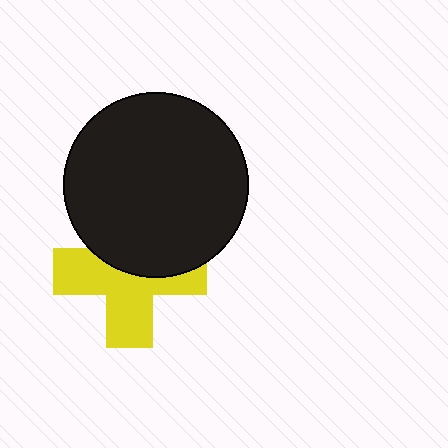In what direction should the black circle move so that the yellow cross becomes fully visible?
The black circle should move up. That is the shortest direction to clear the overlap and leave the yellow cross fully visible.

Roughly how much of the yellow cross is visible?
About half of it is visible (roughly 58%).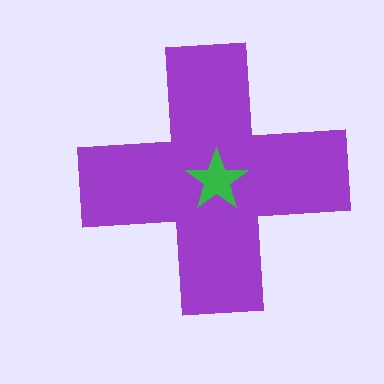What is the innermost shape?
The green star.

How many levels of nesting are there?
2.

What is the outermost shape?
The purple cross.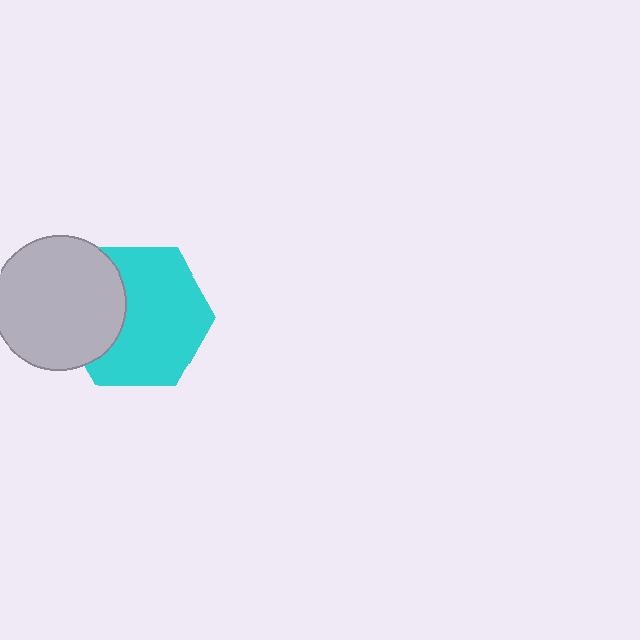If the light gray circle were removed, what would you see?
You would see the complete cyan hexagon.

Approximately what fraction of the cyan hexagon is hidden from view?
Roughly 31% of the cyan hexagon is hidden behind the light gray circle.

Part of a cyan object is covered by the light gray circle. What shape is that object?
It is a hexagon.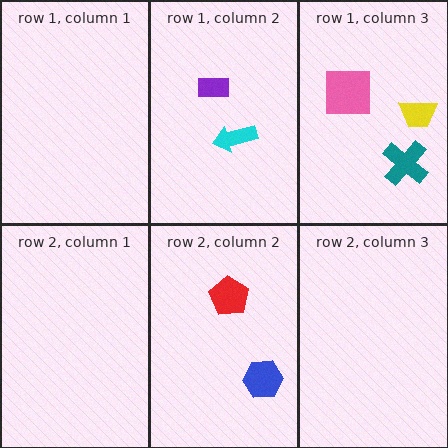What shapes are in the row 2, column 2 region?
The blue hexagon, the red pentagon.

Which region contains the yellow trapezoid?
The row 1, column 3 region.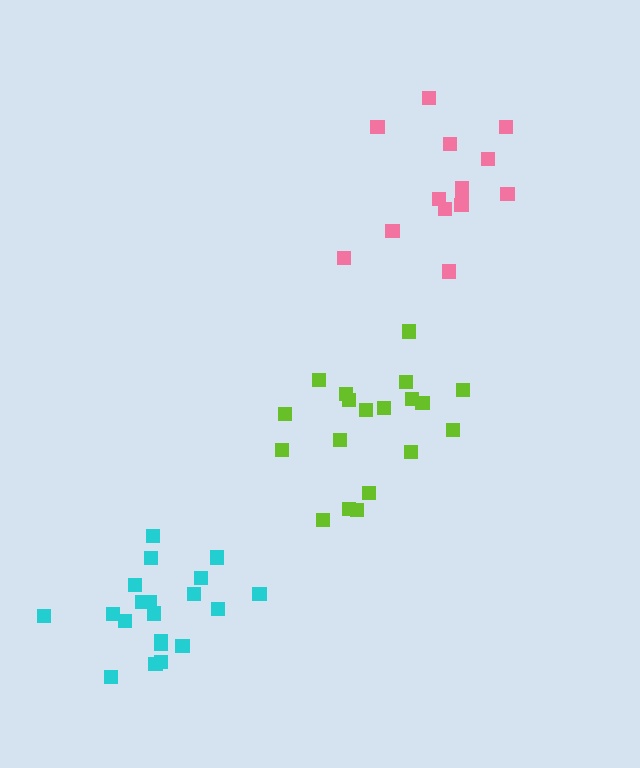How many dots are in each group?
Group 1: 20 dots, Group 2: 14 dots, Group 3: 19 dots (53 total).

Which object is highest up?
The pink cluster is topmost.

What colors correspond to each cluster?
The clusters are colored: cyan, pink, lime.